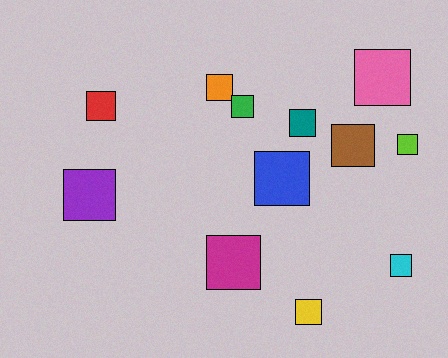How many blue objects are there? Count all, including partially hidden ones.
There is 1 blue object.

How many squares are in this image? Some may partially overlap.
There are 12 squares.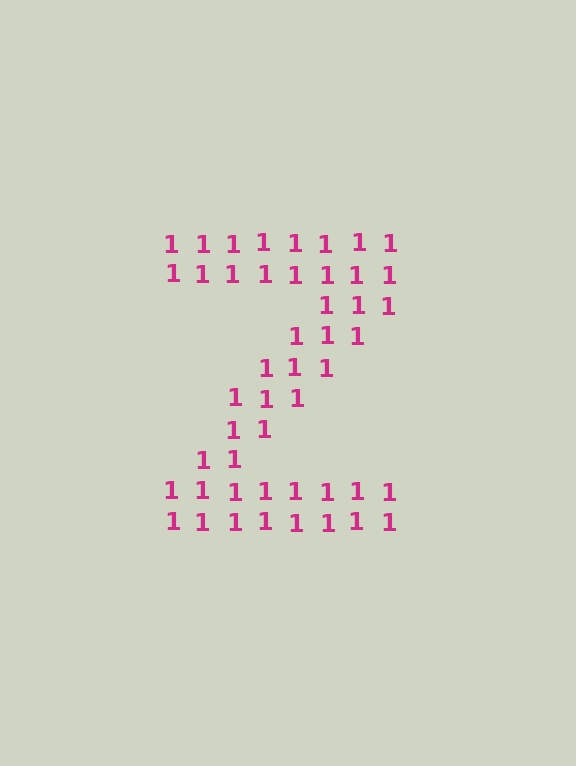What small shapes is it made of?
It is made of small digit 1's.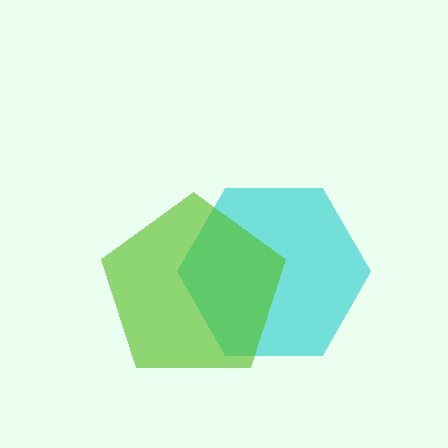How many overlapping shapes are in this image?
There are 2 overlapping shapes in the image.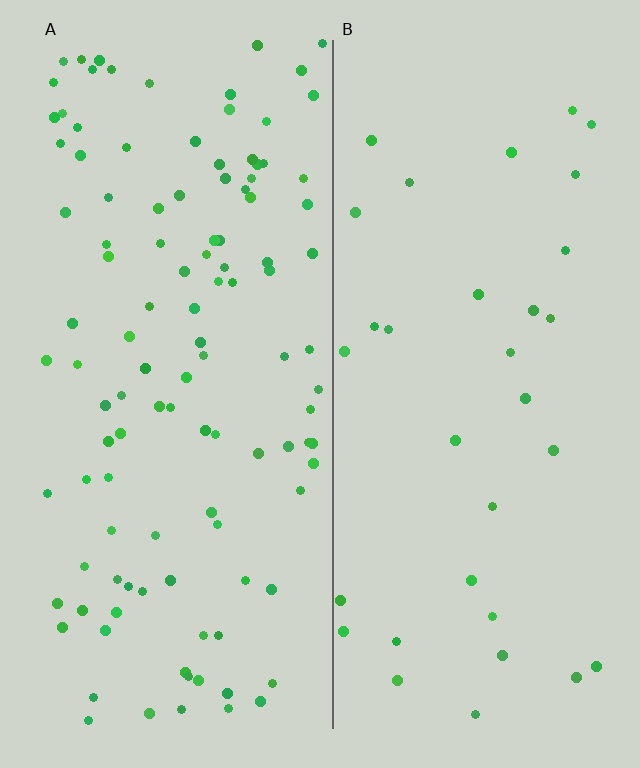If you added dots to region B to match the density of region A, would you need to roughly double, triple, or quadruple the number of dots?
Approximately triple.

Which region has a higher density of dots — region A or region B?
A (the left).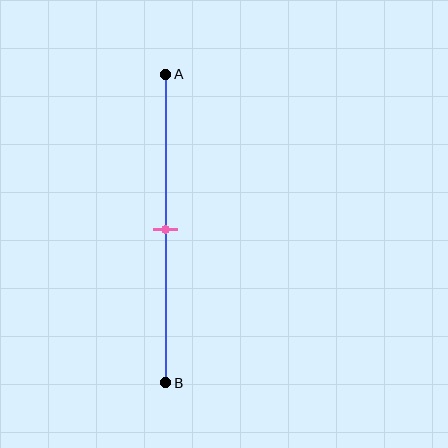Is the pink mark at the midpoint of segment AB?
Yes, the mark is approximately at the midpoint.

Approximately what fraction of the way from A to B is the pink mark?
The pink mark is approximately 50% of the way from A to B.